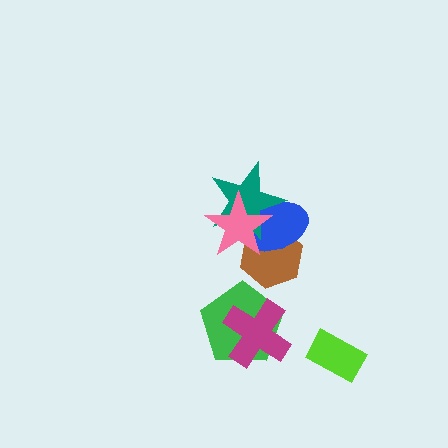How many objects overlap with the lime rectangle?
0 objects overlap with the lime rectangle.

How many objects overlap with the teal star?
3 objects overlap with the teal star.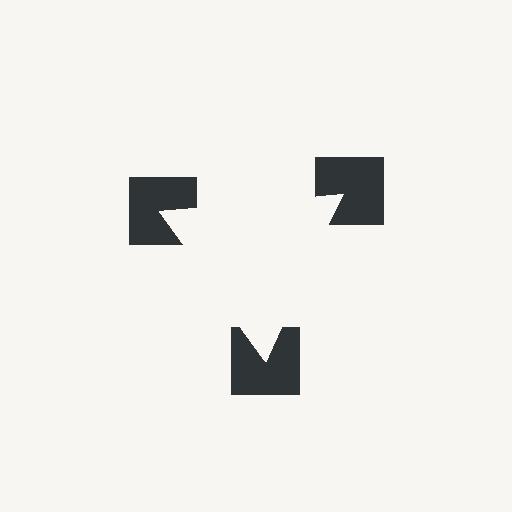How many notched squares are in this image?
There are 3 — one at each vertex of the illusory triangle.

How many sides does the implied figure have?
3 sides.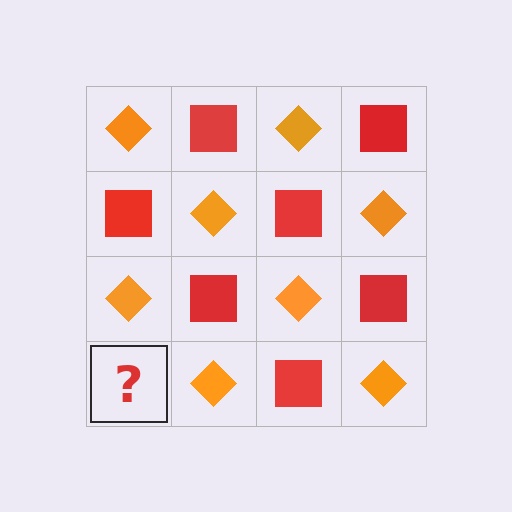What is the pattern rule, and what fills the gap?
The rule is that it alternates orange diamond and red square in a checkerboard pattern. The gap should be filled with a red square.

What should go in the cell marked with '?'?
The missing cell should contain a red square.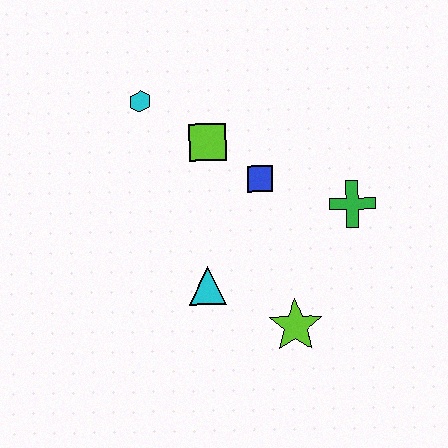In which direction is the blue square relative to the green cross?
The blue square is to the left of the green cross.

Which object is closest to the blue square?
The lime square is closest to the blue square.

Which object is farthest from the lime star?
The cyan hexagon is farthest from the lime star.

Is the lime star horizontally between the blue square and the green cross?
Yes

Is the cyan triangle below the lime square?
Yes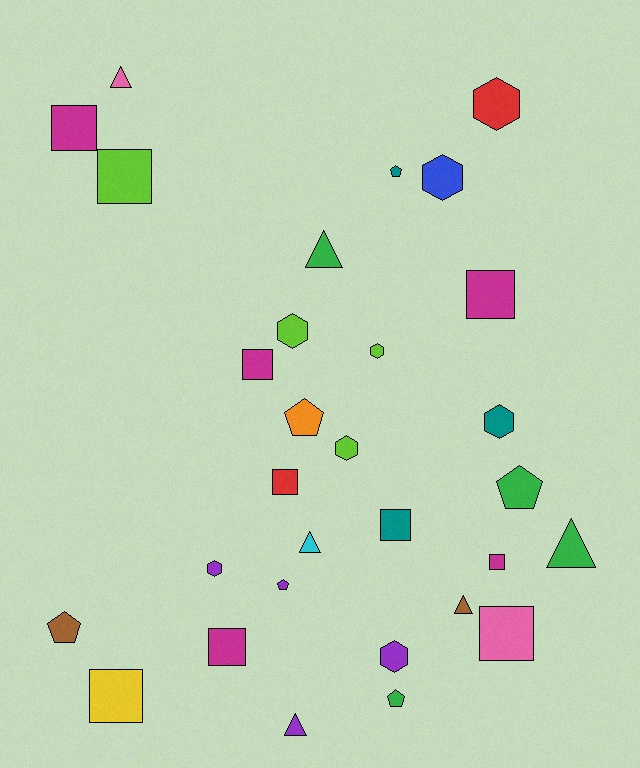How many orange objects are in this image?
There is 1 orange object.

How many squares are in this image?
There are 10 squares.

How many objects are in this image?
There are 30 objects.